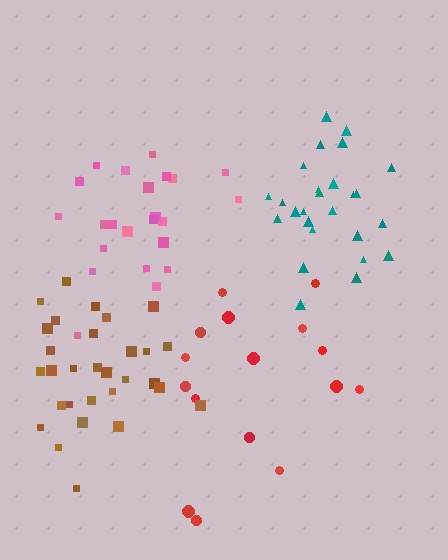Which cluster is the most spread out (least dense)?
Red.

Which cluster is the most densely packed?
Teal.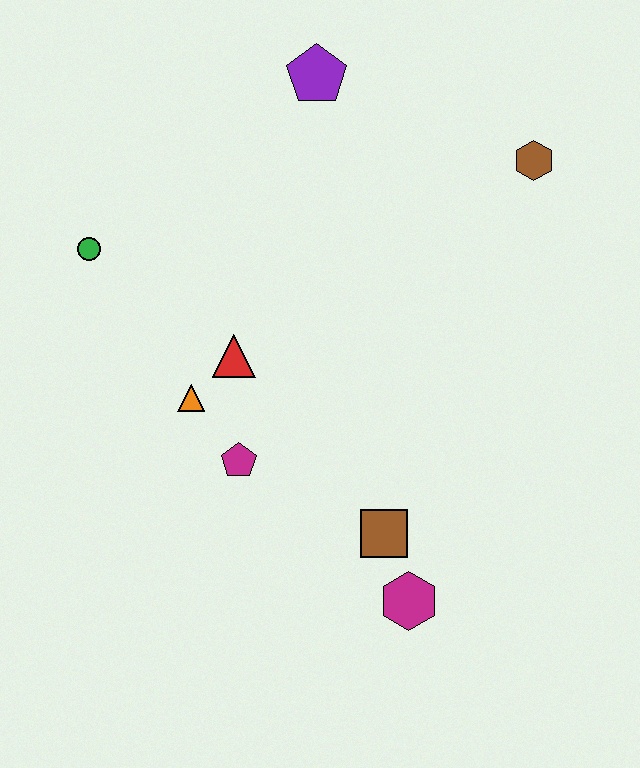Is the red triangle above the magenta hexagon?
Yes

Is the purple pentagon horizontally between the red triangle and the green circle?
No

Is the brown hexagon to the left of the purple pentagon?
No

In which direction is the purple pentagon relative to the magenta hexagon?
The purple pentagon is above the magenta hexagon.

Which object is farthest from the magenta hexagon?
The purple pentagon is farthest from the magenta hexagon.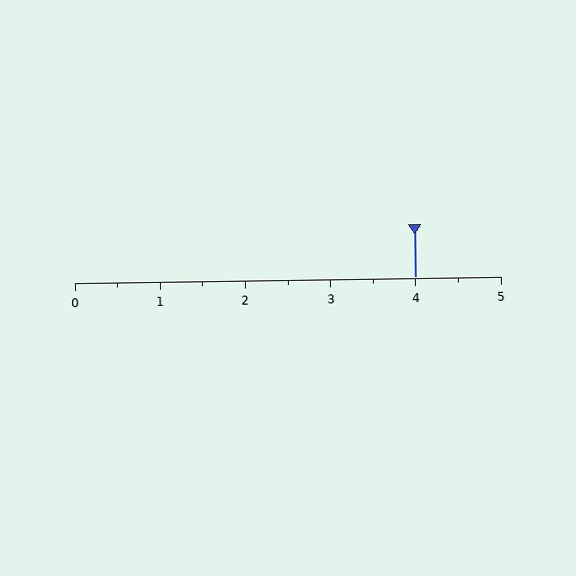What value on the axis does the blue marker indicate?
The marker indicates approximately 4.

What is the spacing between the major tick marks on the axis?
The major ticks are spaced 1 apart.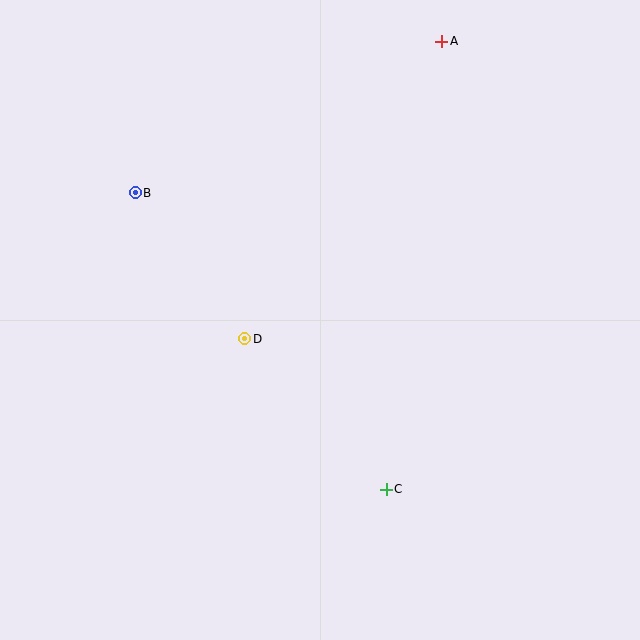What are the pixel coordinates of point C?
Point C is at (386, 489).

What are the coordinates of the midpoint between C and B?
The midpoint between C and B is at (261, 341).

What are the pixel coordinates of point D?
Point D is at (245, 339).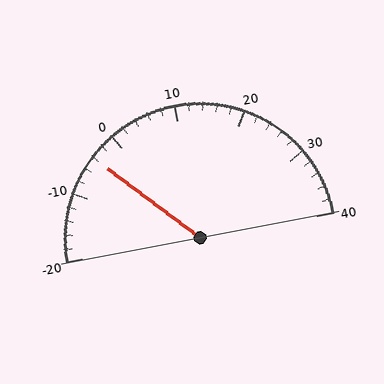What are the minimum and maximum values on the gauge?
The gauge ranges from -20 to 40.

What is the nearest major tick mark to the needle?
The nearest major tick mark is 0.